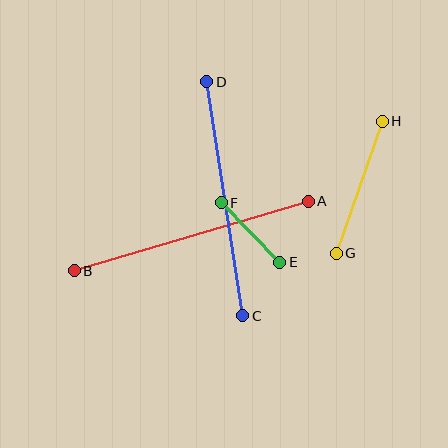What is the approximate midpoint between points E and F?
The midpoint is at approximately (251, 233) pixels.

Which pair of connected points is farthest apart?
Points A and B are farthest apart.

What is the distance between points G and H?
The distance is approximately 140 pixels.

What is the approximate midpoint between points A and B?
The midpoint is at approximately (191, 236) pixels.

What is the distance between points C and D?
The distance is approximately 237 pixels.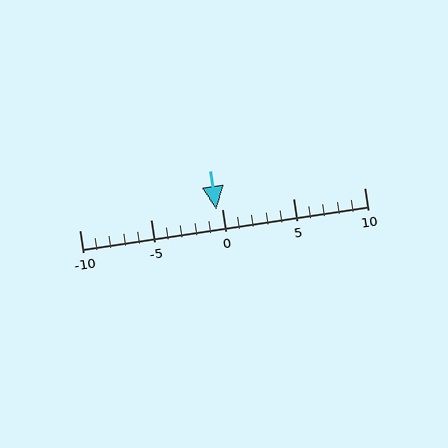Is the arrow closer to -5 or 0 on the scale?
The arrow is closer to 0.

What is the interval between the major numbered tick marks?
The major tick marks are spaced 5 units apart.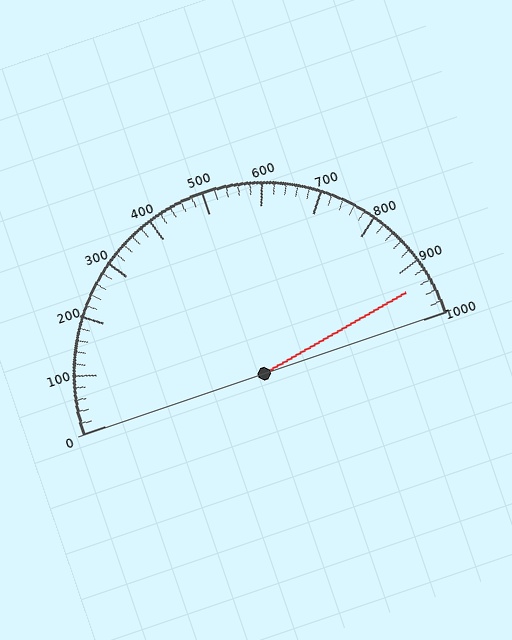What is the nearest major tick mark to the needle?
The nearest major tick mark is 900.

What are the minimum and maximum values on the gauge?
The gauge ranges from 0 to 1000.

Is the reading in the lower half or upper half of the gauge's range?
The reading is in the upper half of the range (0 to 1000).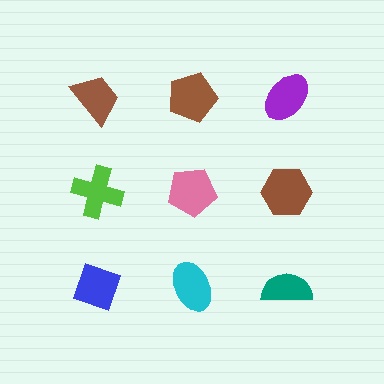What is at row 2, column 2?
A pink pentagon.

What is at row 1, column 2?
A brown pentagon.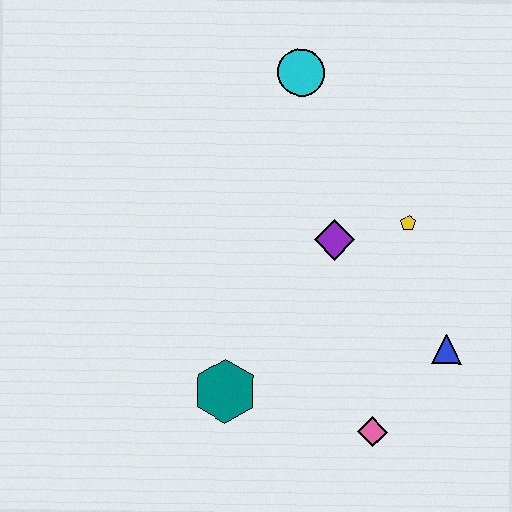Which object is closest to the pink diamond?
The blue triangle is closest to the pink diamond.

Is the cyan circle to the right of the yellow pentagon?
No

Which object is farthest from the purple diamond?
The pink diamond is farthest from the purple diamond.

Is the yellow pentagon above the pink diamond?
Yes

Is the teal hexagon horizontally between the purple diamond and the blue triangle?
No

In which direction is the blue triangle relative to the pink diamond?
The blue triangle is above the pink diamond.